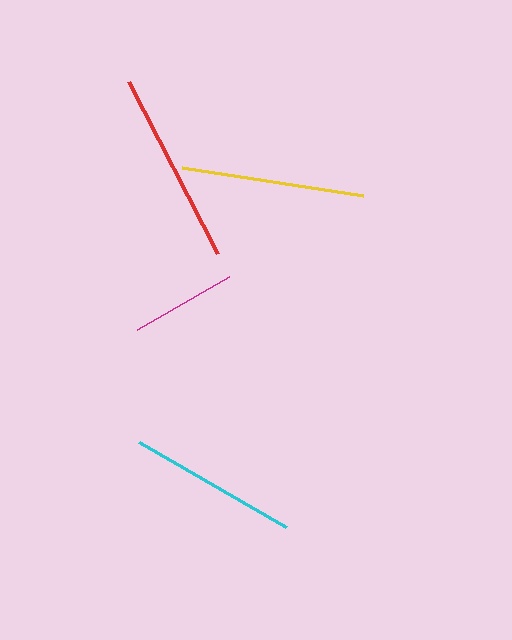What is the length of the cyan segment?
The cyan segment is approximately 170 pixels long.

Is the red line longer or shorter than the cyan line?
The red line is longer than the cyan line.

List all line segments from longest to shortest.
From longest to shortest: red, yellow, cyan, magenta.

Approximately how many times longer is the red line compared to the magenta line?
The red line is approximately 1.8 times the length of the magenta line.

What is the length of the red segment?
The red segment is approximately 193 pixels long.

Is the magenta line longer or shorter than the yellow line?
The yellow line is longer than the magenta line.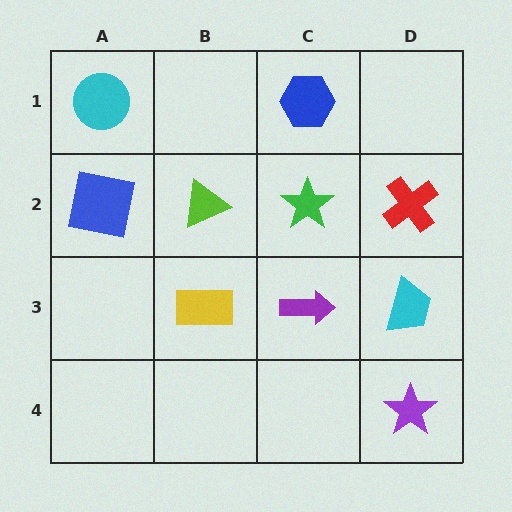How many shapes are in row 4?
1 shape.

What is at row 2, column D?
A red cross.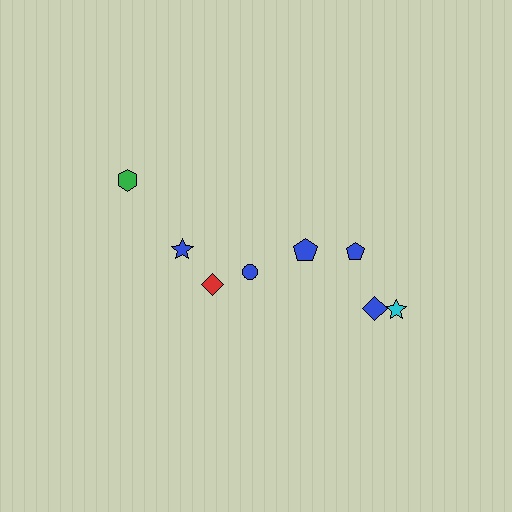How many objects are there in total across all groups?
There are 8 objects.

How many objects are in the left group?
There are 3 objects.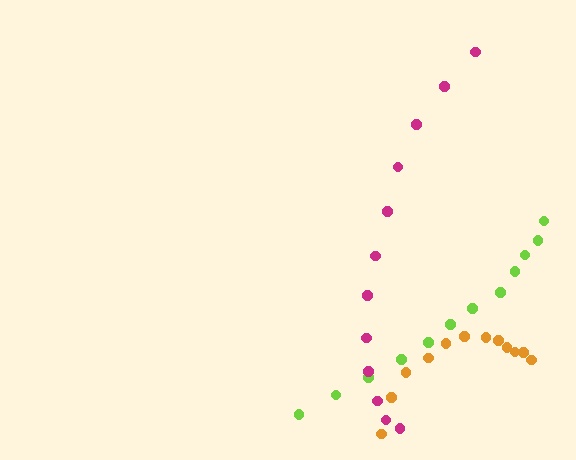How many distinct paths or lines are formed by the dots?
There are 3 distinct paths.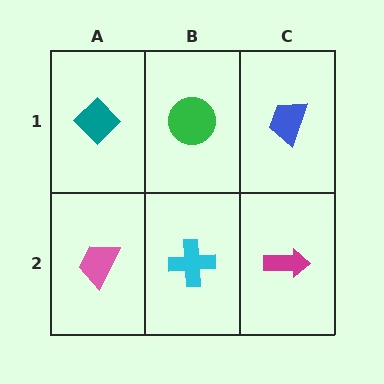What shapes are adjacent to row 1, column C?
A magenta arrow (row 2, column C), a green circle (row 1, column B).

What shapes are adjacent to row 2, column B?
A green circle (row 1, column B), a pink trapezoid (row 2, column A), a magenta arrow (row 2, column C).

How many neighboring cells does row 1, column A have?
2.